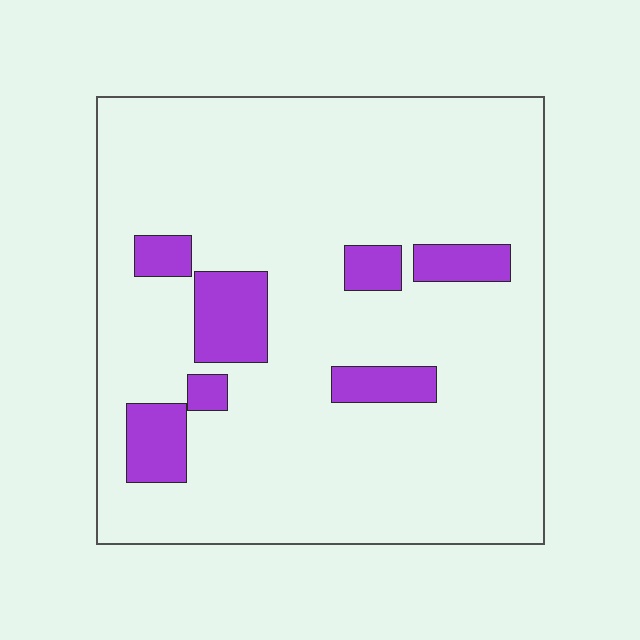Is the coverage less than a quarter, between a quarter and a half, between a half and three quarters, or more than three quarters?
Less than a quarter.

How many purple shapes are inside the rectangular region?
7.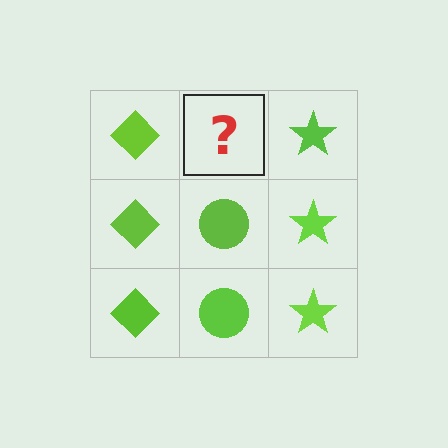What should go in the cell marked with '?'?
The missing cell should contain a lime circle.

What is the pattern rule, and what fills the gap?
The rule is that each column has a consistent shape. The gap should be filled with a lime circle.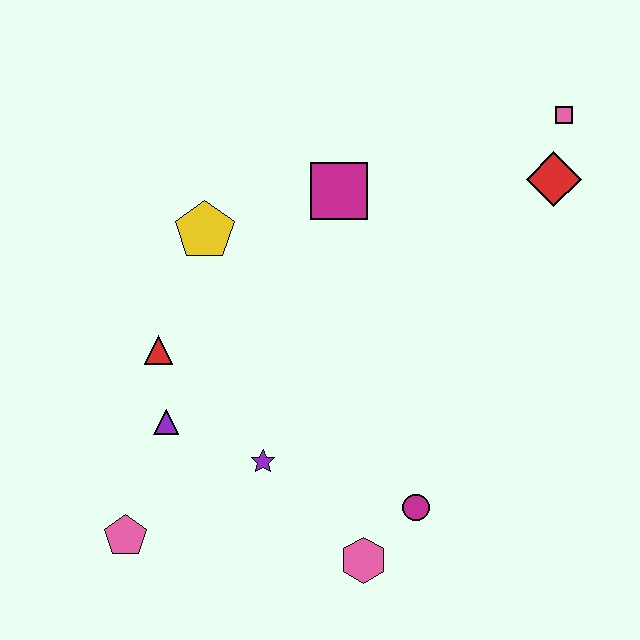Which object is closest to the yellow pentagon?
The red triangle is closest to the yellow pentagon.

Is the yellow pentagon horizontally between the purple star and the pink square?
No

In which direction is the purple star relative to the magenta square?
The purple star is below the magenta square.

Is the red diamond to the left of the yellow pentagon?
No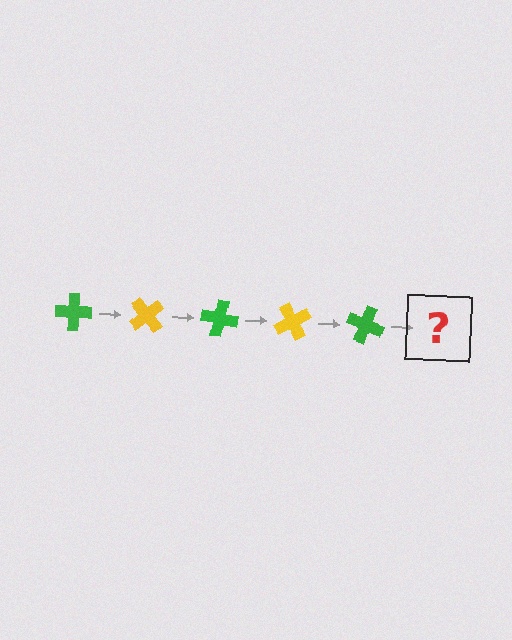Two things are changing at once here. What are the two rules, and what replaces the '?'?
The two rules are that it rotates 50 degrees each step and the color cycles through green and yellow. The '?' should be a yellow cross, rotated 250 degrees from the start.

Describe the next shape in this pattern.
It should be a yellow cross, rotated 250 degrees from the start.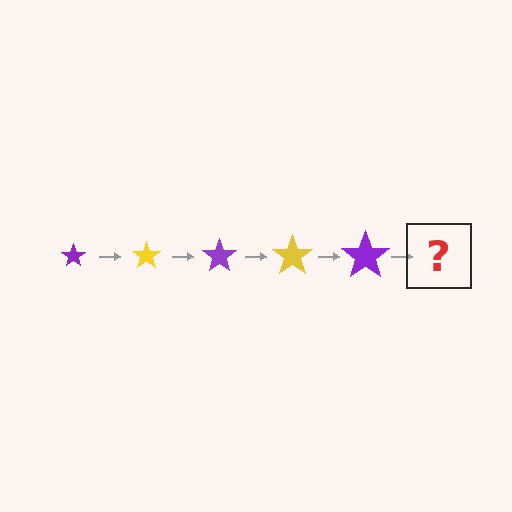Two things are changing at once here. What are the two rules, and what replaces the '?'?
The two rules are that the star grows larger each step and the color cycles through purple and yellow. The '?' should be a yellow star, larger than the previous one.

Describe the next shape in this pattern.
It should be a yellow star, larger than the previous one.